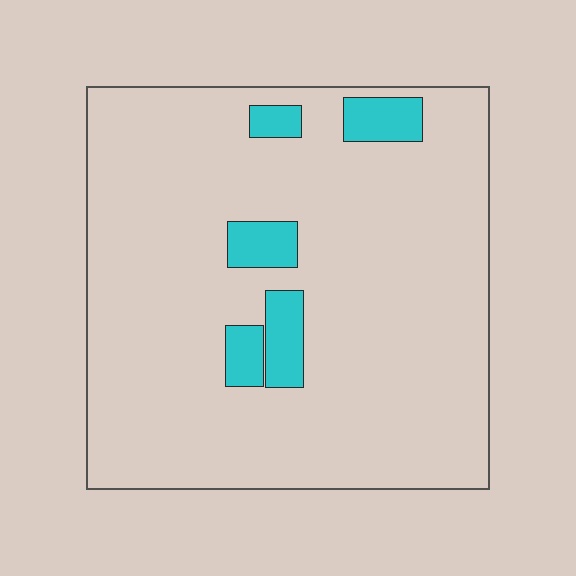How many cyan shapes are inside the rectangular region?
5.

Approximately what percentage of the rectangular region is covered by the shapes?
Approximately 10%.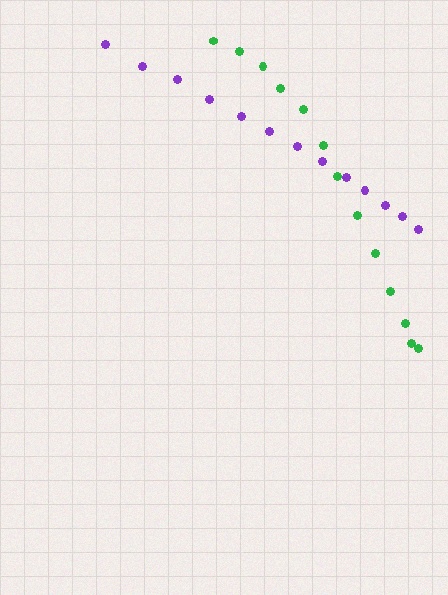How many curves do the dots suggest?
There are 2 distinct paths.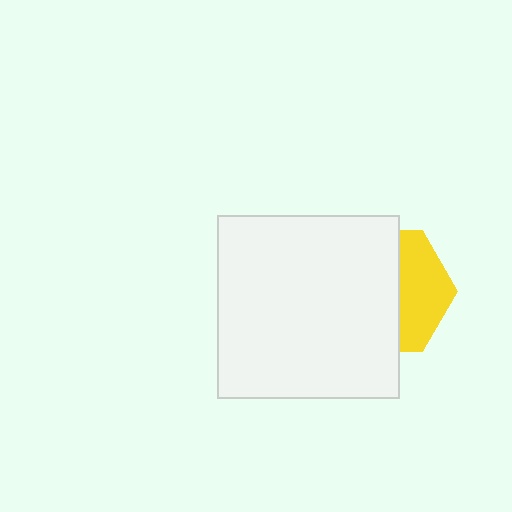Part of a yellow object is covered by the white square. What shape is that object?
It is a hexagon.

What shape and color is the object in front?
The object in front is a white square.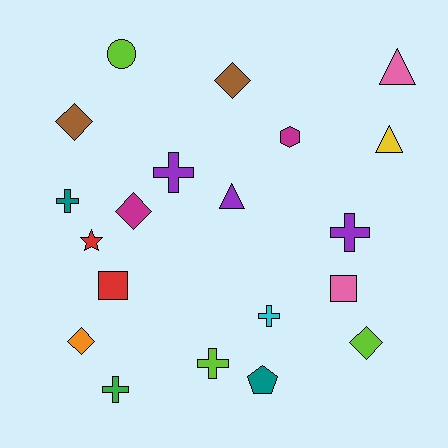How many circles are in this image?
There is 1 circle.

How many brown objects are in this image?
There are 2 brown objects.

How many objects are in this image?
There are 20 objects.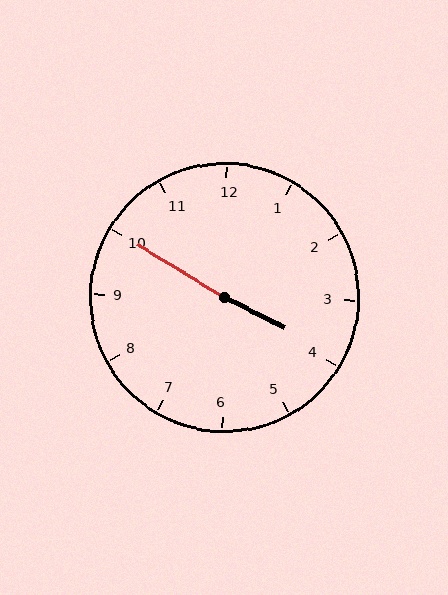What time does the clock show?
3:50.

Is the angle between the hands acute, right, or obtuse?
It is obtuse.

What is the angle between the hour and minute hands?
Approximately 175 degrees.